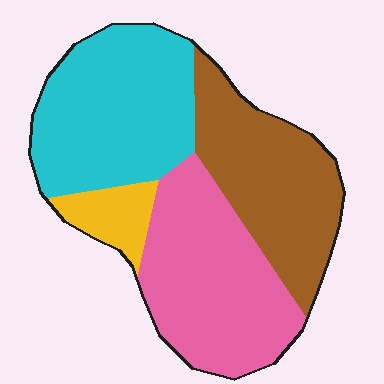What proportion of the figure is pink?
Pink covers 32% of the figure.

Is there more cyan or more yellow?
Cyan.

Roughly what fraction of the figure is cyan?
Cyan covers roughly 30% of the figure.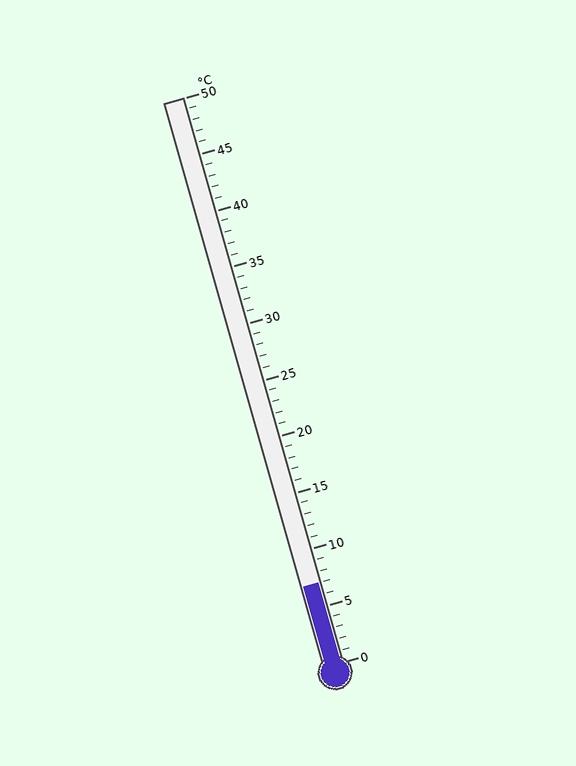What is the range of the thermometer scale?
The thermometer scale ranges from 0°C to 50°C.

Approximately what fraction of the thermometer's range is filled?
The thermometer is filled to approximately 15% of its range.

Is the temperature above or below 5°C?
The temperature is above 5°C.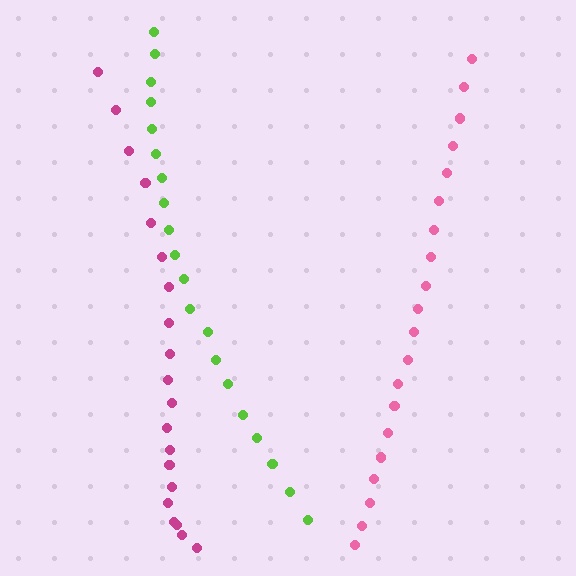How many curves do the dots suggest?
There are 3 distinct paths.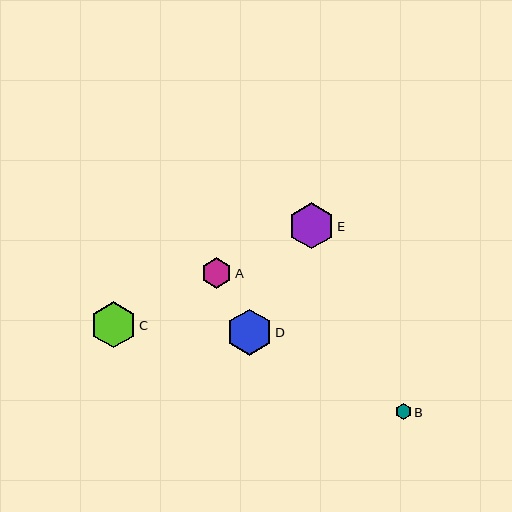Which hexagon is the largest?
Hexagon D is the largest with a size of approximately 46 pixels.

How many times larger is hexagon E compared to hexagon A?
Hexagon E is approximately 1.5 times the size of hexagon A.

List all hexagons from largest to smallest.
From largest to smallest: D, E, C, A, B.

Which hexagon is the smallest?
Hexagon B is the smallest with a size of approximately 15 pixels.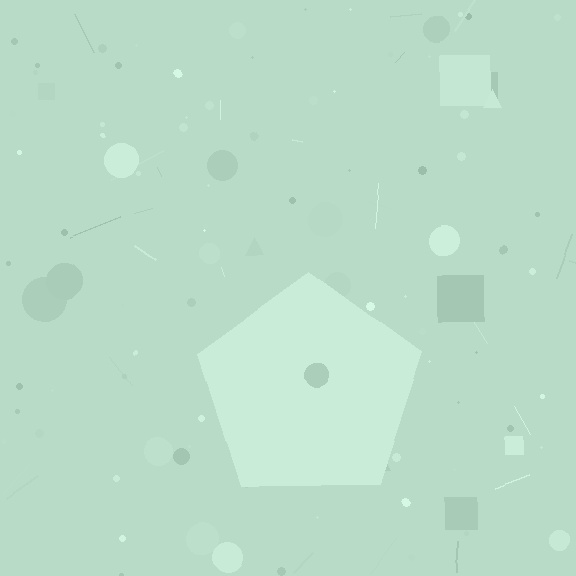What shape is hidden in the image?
A pentagon is hidden in the image.